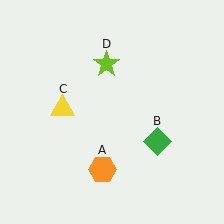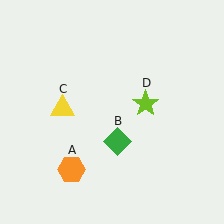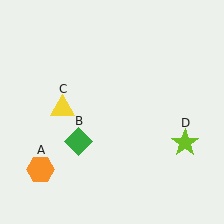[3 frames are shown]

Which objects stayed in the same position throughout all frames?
Yellow triangle (object C) remained stationary.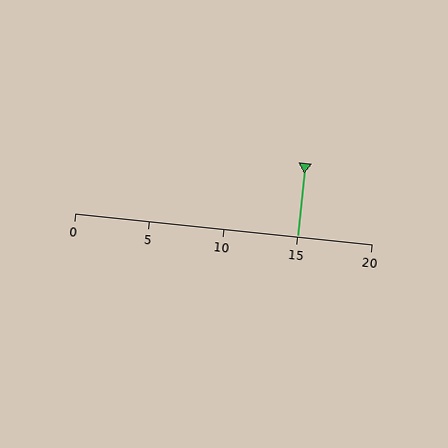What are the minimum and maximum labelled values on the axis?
The axis runs from 0 to 20.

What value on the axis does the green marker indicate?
The marker indicates approximately 15.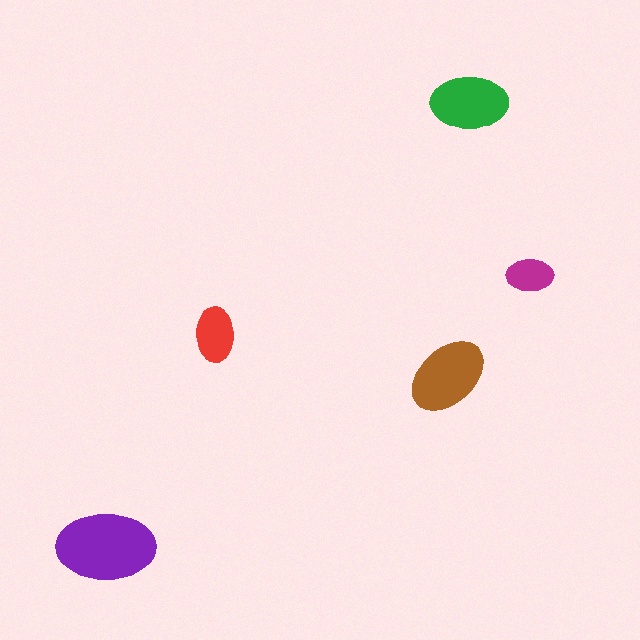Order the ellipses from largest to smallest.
the purple one, the brown one, the green one, the red one, the magenta one.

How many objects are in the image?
There are 5 objects in the image.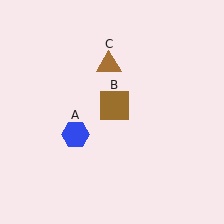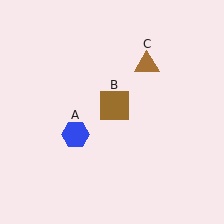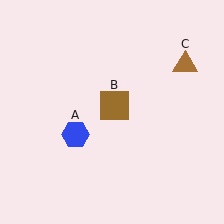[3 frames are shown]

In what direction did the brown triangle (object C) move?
The brown triangle (object C) moved right.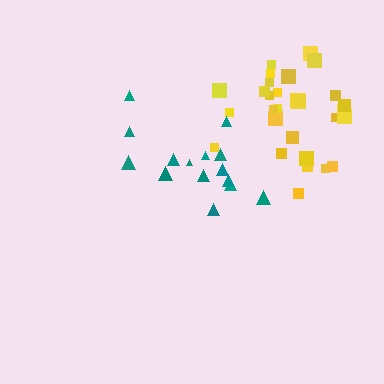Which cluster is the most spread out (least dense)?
Teal.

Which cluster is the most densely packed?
Yellow.